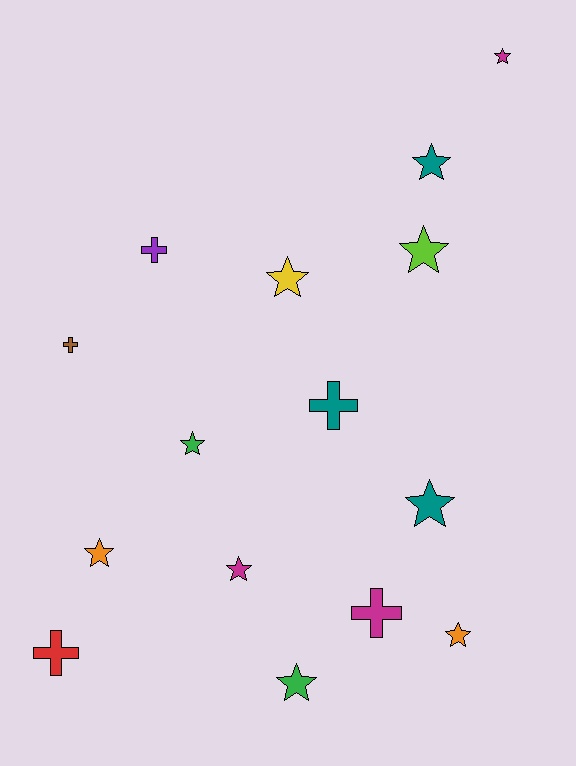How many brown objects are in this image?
There is 1 brown object.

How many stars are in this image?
There are 10 stars.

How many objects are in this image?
There are 15 objects.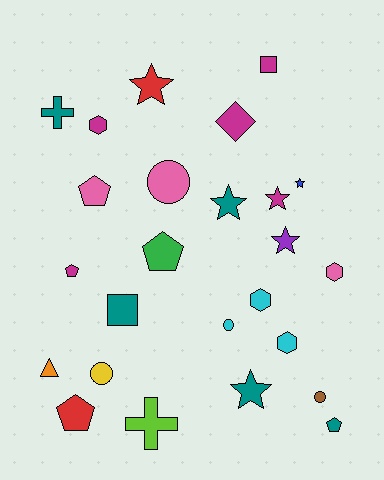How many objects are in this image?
There are 25 objects.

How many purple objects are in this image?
There is 1 purple object.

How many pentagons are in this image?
There are 5 pentagons.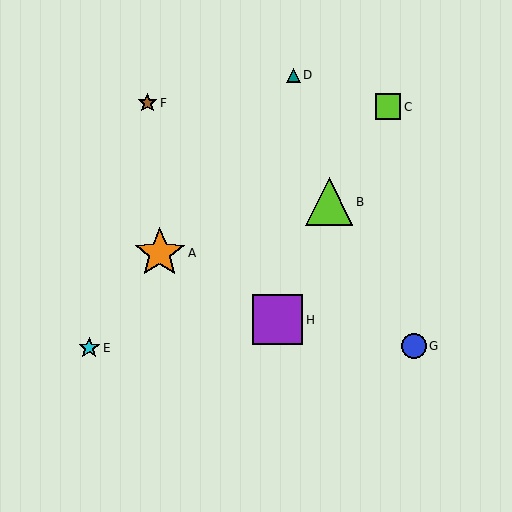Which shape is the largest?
The orange star (labeled A) is the largest.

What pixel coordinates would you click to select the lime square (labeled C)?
Click at (388, 107) to select the lime square C.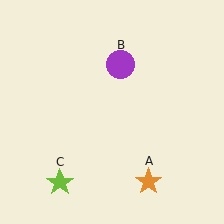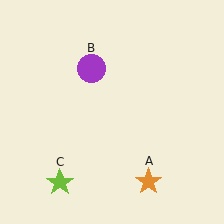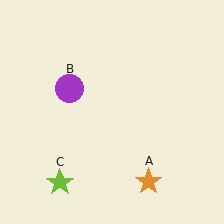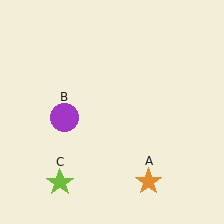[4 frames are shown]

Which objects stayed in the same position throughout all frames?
Orange star (object A) and lime star (object C) remained stationary.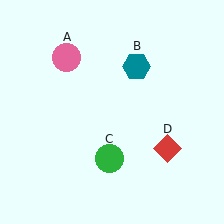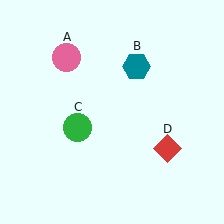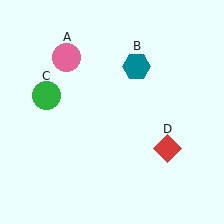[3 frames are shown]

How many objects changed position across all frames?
1 object changed position: green circle (object C).